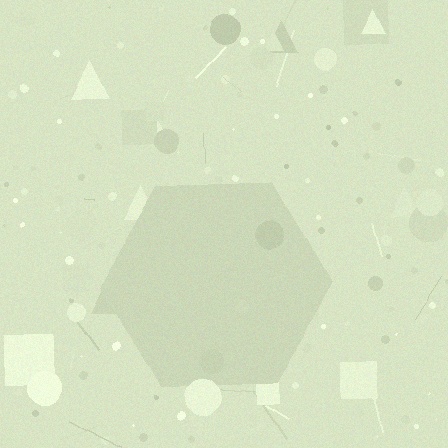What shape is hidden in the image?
A hexagon is hidden in the image.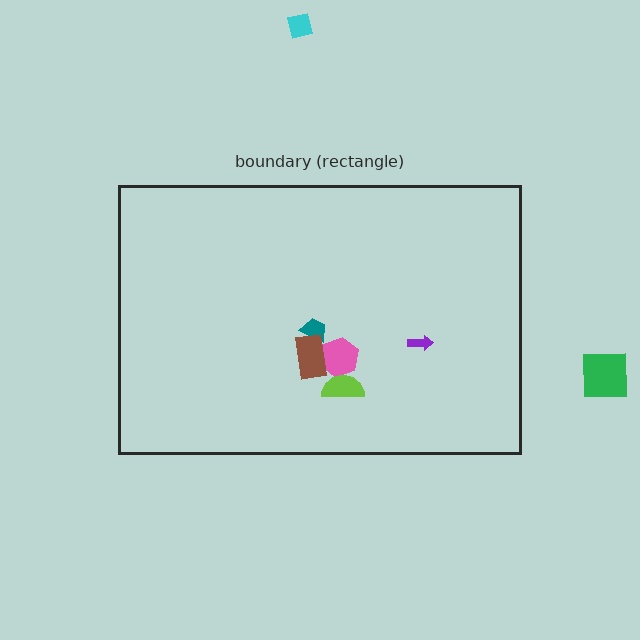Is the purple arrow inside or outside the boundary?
Inside.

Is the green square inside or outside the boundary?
Outside.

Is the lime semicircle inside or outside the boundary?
Inside.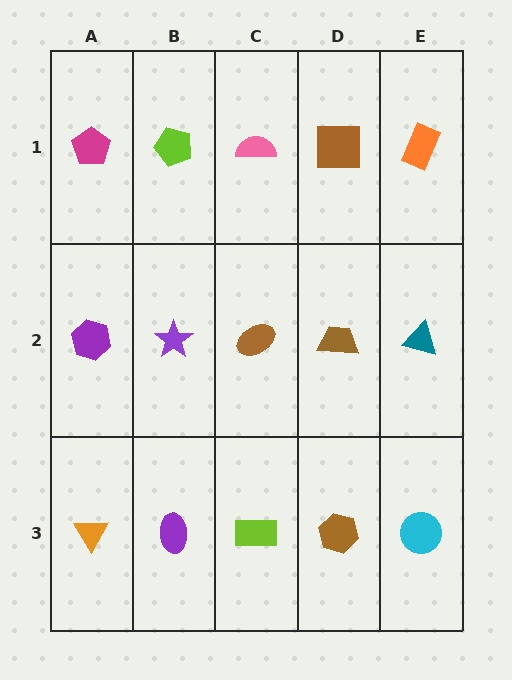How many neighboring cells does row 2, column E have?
3.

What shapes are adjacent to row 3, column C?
A brown ellipse (row 2, column C), a purple ellipse (row 3, column B), a brown hexagon (row 3, column D).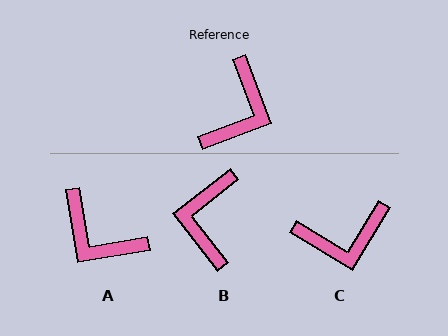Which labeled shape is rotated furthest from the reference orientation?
B, about 163 degrees away.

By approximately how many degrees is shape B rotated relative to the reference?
Approximately 163 degrees clockwise.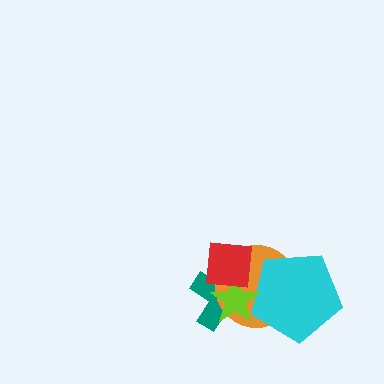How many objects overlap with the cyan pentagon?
3 objects overlap with the cyan pentagon.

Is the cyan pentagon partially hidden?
Yes, it is partially covered by another shape.